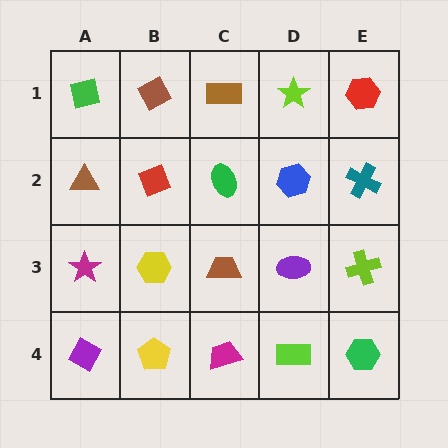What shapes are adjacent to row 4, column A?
A magenta star (row 3, column A), a yellow pentagon (row 4, column B).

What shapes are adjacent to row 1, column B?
A red diamond (row 2, column B), a green square (row 1, column A), a brown rectangle (row 1, column C).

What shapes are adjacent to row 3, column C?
A green ellipse (row 2, column C), a magenta trapezoid (row 4, column C), a yellow hexagon (row 3, column B), a purple ellipse (row 3, column D).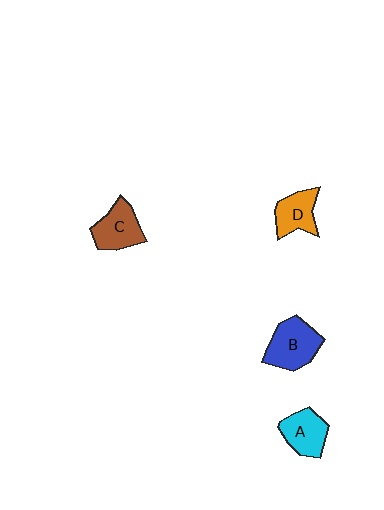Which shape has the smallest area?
Shape D (orange).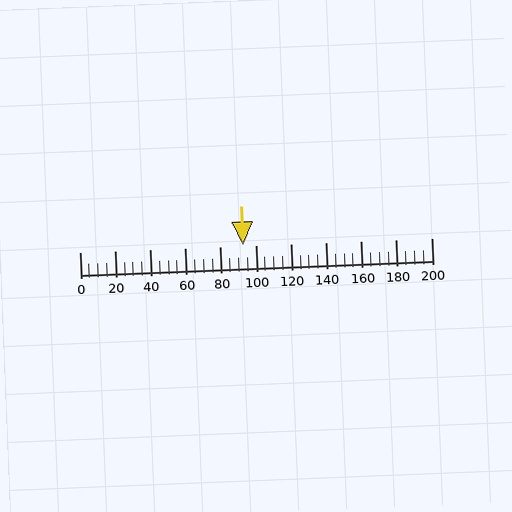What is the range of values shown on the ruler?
The ruler shows values from 0 to 200.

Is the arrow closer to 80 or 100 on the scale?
The arrow is closer to 100.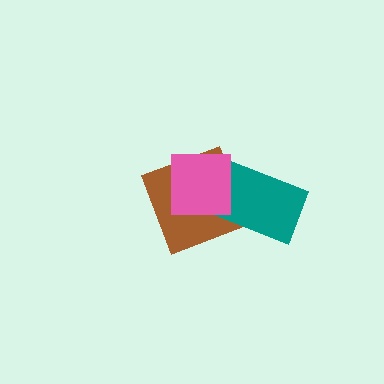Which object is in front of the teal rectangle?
The pink square is in front of the teal rectangle.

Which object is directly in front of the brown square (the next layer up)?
The teal rectangle is directly in front of the brown square.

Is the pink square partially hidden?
No, no other shape covers it.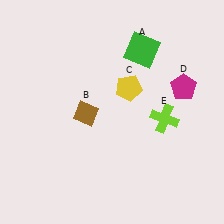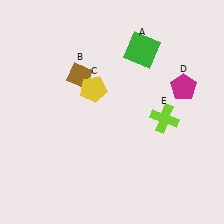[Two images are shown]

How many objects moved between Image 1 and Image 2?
2 objects moved between the two images.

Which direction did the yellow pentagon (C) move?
The yellow pentagon (C) moved left.